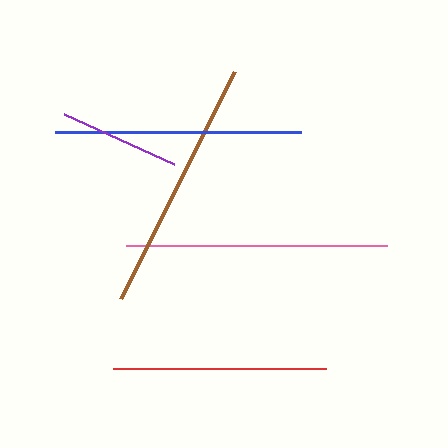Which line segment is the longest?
The pink line is the longest at approximately 261 pixels.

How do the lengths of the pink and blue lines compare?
The pink and blue lines are approximately the same length.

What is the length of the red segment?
The red segment is approximately 214 pixels long.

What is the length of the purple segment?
The purple segment is approximately 120 pixels long.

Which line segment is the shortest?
The purple line is the shortest at approximately 120 pixels.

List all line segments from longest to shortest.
From longest to shortest: pink, brown, blue, red, purple.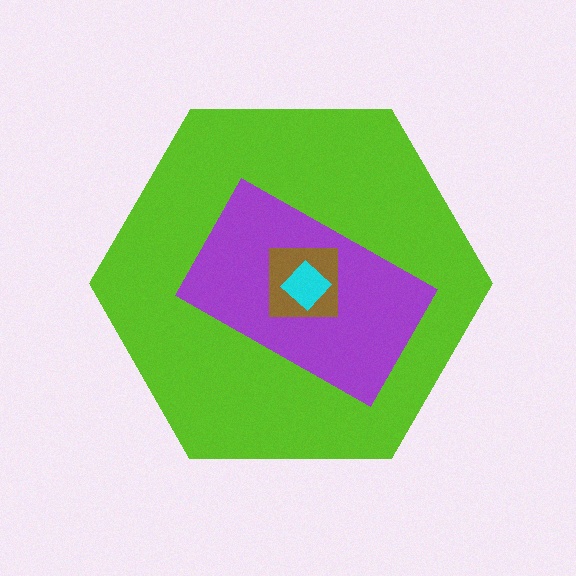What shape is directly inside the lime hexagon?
The purple rectangle.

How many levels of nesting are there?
4.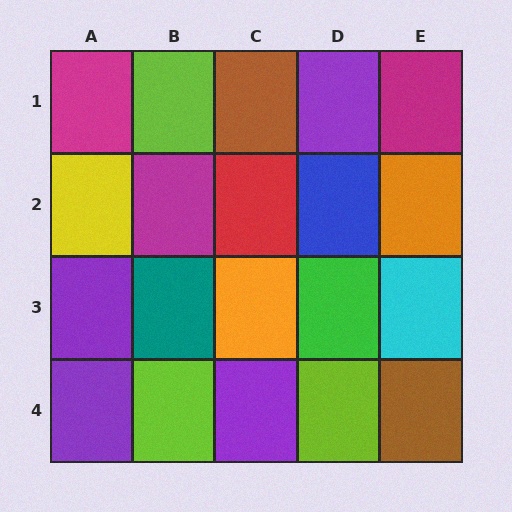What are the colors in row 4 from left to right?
Purple, lime, purple, lime, brown.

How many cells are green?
1 cell is green.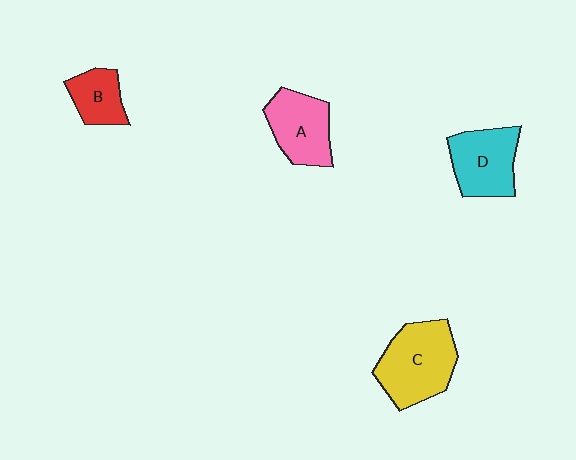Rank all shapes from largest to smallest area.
From largest to smallest: C (yellow), D (cyan), A (pink), B (red).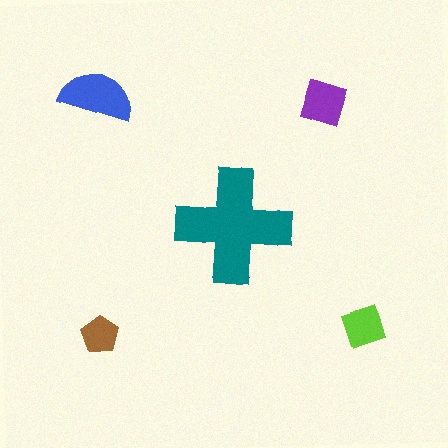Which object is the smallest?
The brown pentagon.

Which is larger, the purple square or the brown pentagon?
The purple square.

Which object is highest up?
The blue semicircle is topmost.